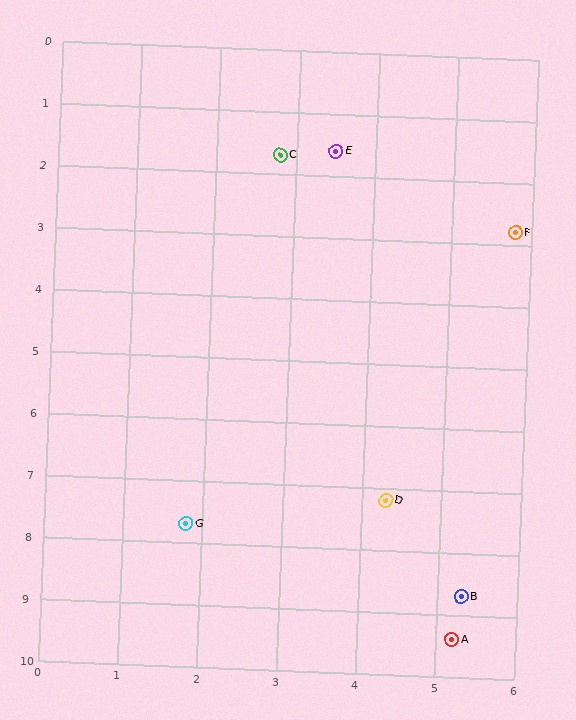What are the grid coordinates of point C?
Point C is at approximately (2.8, 1.7).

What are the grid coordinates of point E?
Point E is at approximately (3.5, 1.6).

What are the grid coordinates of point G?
Point G is at approximately (1.8, 7.7).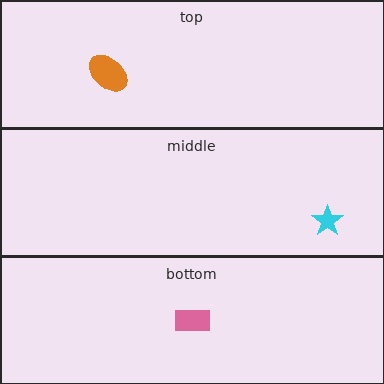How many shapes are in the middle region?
1.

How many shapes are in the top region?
1.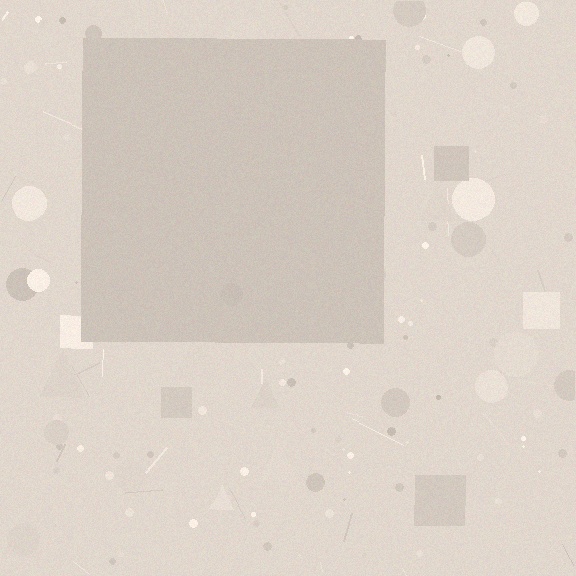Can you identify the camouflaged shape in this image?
The camouflaged shape is a square.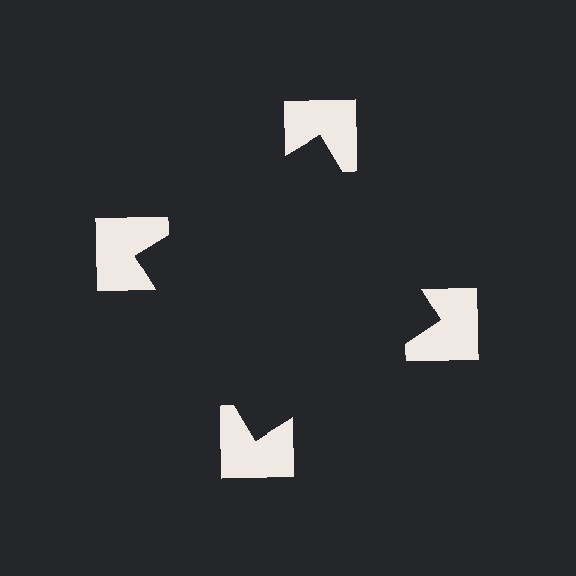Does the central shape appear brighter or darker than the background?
It typically appears slightly darker than the background, even though no actual brightness change is drawn.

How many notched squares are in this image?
There are 4 — one at each vertex of the illusory square.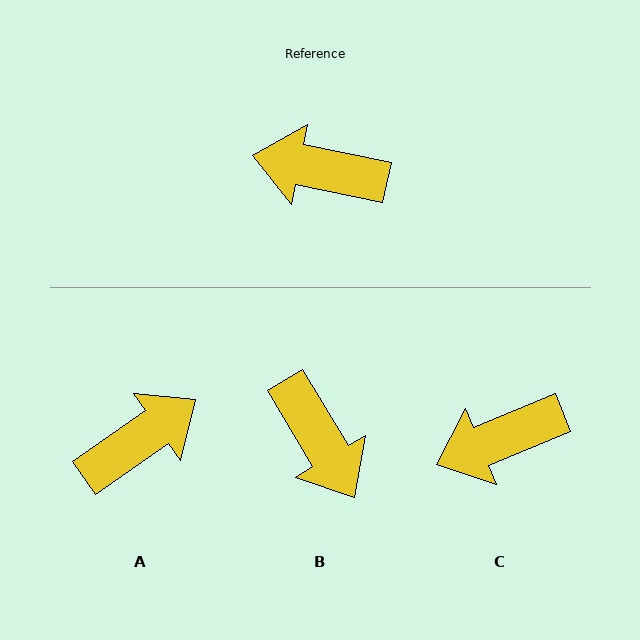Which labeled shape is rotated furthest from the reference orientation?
A, about 134 degrees away.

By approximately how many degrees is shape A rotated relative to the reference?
Approximately 134 degrees clockwise.